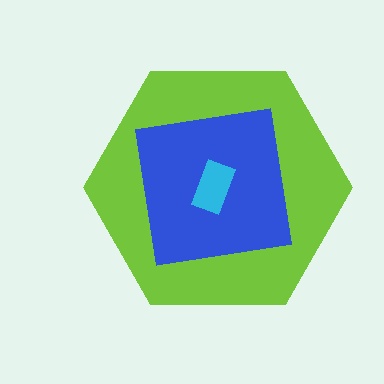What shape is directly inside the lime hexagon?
The blue square.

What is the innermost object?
The cyan rectangle.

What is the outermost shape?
The lime hexagon.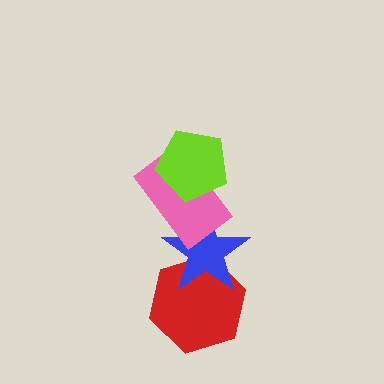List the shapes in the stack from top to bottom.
From top to bottom: the lime pentagon, the pink rectangle, the blue star, the red hexagon.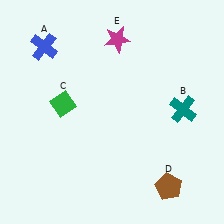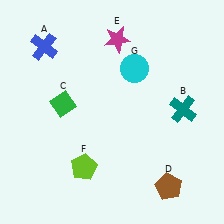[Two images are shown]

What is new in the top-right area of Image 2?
A cyan circle (G) was added in the top-right area of Image 2.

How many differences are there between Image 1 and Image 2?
There are 2 differences between the two images.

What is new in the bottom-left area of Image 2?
A lime pentagon (F) was added in the bottom-left area of Image 2.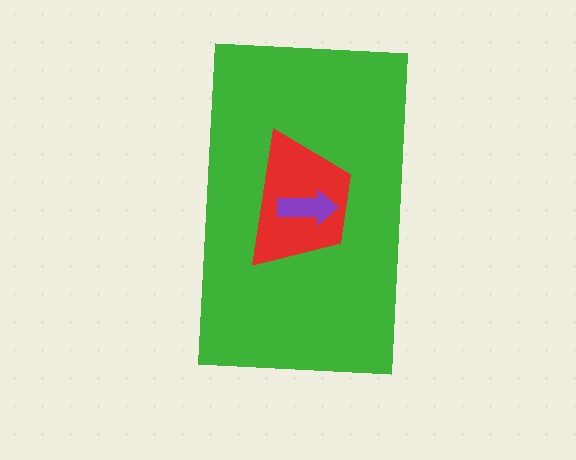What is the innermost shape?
The purple arrow.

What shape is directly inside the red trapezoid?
The purple arrow.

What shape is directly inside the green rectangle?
The red trapezoid.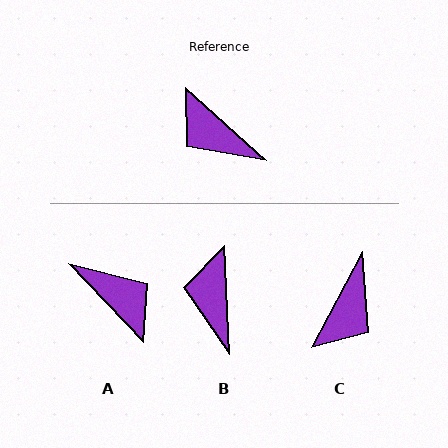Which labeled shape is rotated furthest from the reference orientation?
A, about 176 degrees away.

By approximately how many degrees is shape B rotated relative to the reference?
Approximately 45 degrees clockwise.